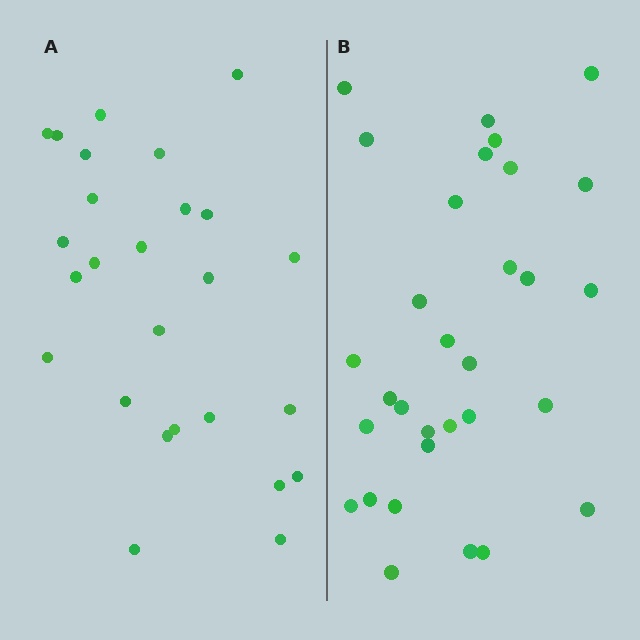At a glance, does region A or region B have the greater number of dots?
Region B (the right region) has more dots.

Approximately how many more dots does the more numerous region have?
Region B has about 5 more dots than region A.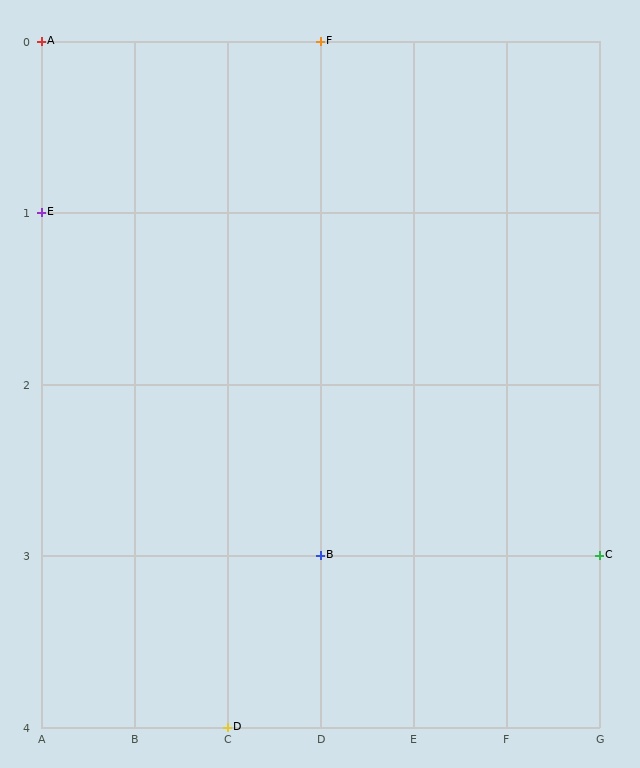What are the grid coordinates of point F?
Point F is at grid coordinates (D, 0).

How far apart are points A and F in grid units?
Points A and F are 3 columns apart.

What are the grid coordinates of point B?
Point B is at grid coordinates (D, 3).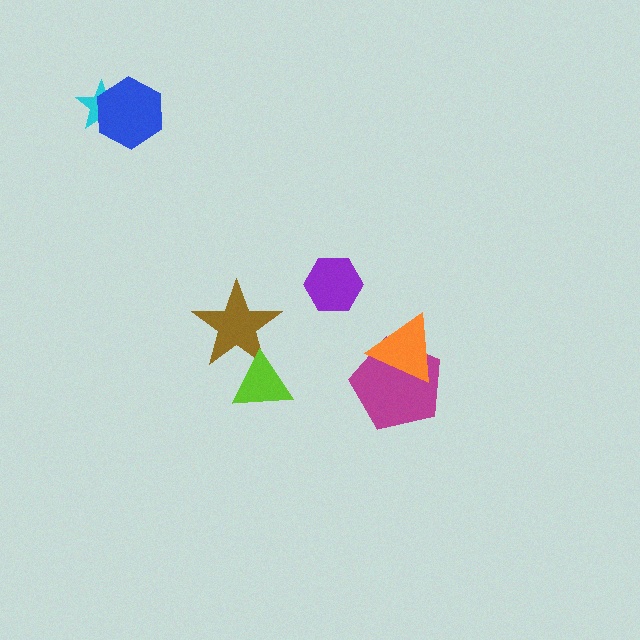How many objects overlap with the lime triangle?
1 object overlaps with the lime triangle.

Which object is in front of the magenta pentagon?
The orange triangle is in front of the magenta pentagon.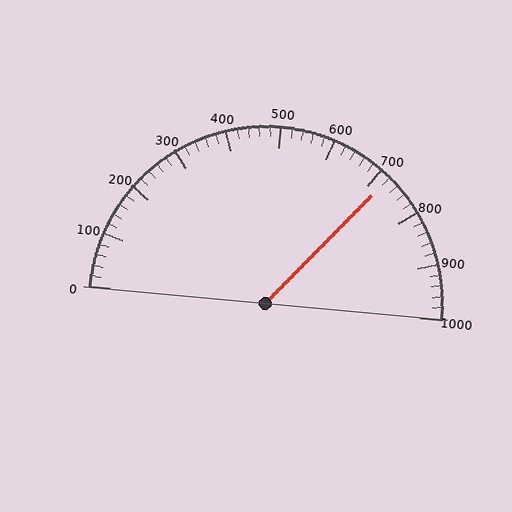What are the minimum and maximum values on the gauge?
The gauge ranges from 0 to 1000.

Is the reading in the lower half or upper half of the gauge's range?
The reading is in the upper half of the range (0 to 1000).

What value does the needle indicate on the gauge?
The needle indicates approximately 720.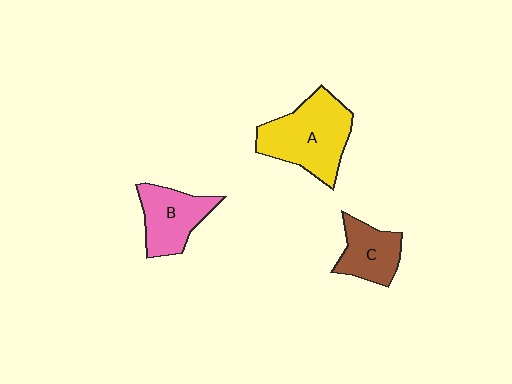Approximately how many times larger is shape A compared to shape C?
Approximately 1.7 times.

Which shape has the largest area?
Shape A (yellow).